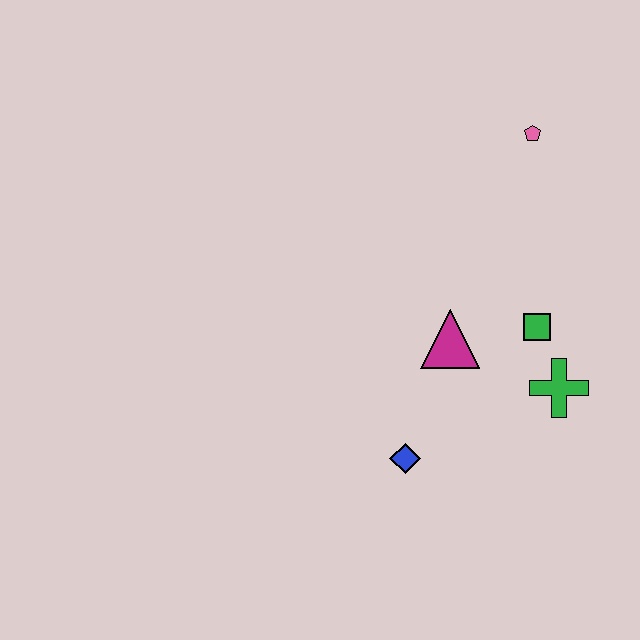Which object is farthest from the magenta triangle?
The pink pentagon is farthest from the magenta triangle.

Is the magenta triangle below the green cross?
No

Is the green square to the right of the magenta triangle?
Yes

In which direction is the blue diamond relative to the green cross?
The blue diamond is to the left of the green cross.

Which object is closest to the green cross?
The green square is closest to the green cross.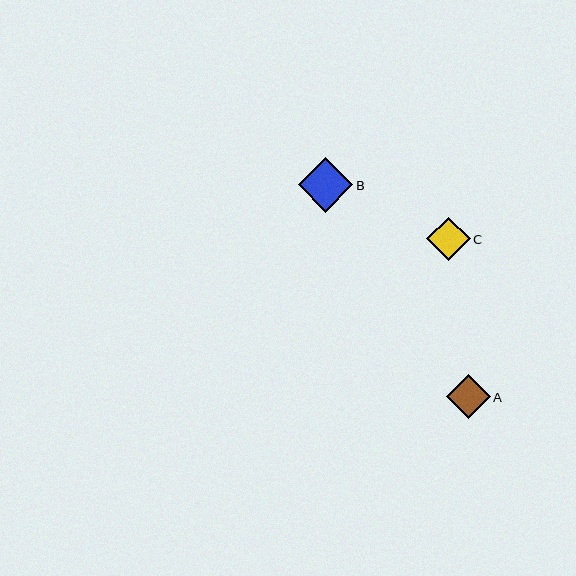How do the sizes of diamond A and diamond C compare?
Diamond A and diamond C are approximately the same size.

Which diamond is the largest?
Diamond B is the largest with a size of approximately 54 pixels.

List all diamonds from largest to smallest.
From largest to smallest: B, A, C.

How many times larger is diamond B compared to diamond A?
Diamond B is approximately 1.2 times the size of diamond A.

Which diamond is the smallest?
Diamond C is the smallest with a size of approximately 44 pixels.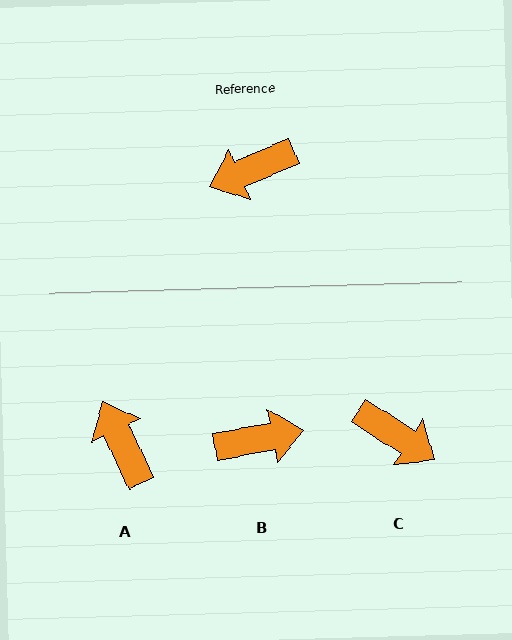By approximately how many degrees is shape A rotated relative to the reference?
Approximately 88 degrees clockwise.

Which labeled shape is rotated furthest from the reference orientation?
B, about 168 degrees away.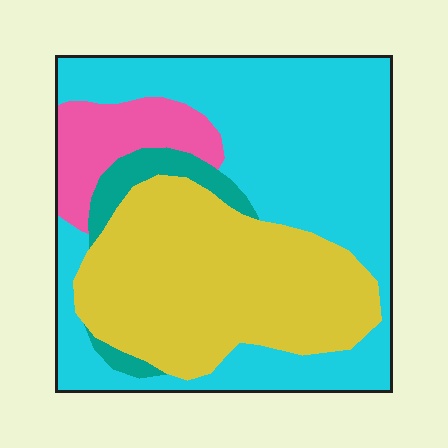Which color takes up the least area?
Teal, at roughly 5%.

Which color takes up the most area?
Cyan, at roughly 50%.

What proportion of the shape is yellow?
Yellow takes up between a third and a half of the shape.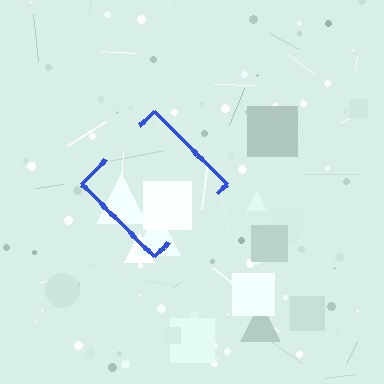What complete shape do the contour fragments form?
The contour fragments form a diamond.